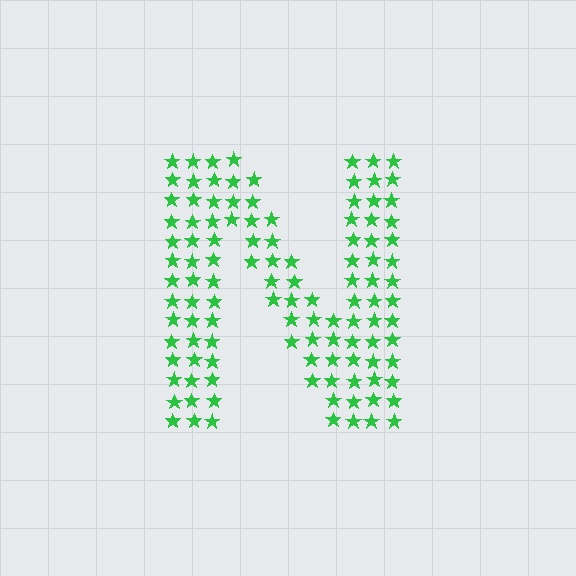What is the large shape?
The large shape is the letter N.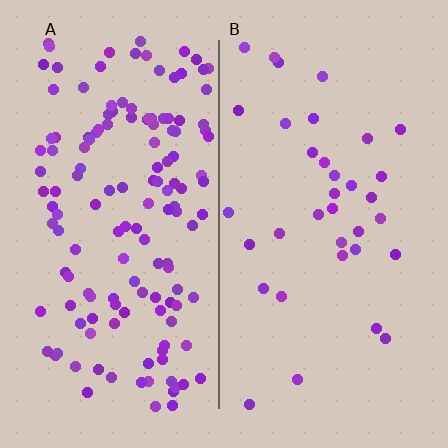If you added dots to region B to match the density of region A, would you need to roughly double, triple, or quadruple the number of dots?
Approximately quadruple.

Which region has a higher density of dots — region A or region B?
A (the left).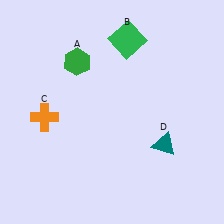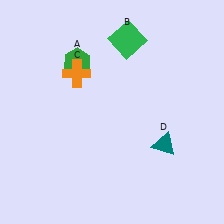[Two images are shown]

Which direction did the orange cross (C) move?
The orange cross (C) moved up.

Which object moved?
The orange cross (C) moved up.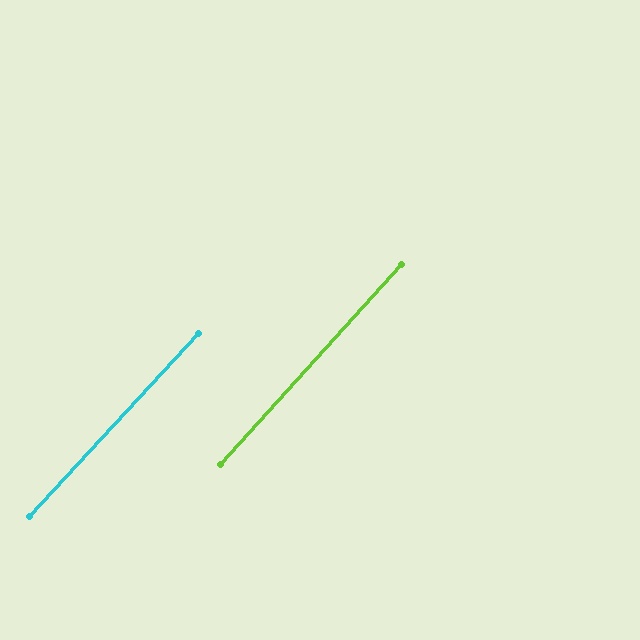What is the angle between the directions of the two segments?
Approximately 0 degrees.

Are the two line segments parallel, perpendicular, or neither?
Parallel — their directions differ by only 0.5°.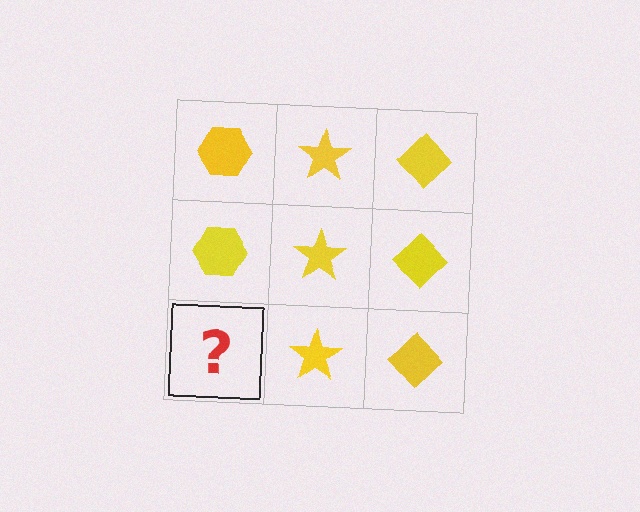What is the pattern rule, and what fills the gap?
The rule is that each column has a consistent shape. The gap should be filled with a yellow hexagon.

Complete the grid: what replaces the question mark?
The question mark should be replaced with a yellow hexagon.